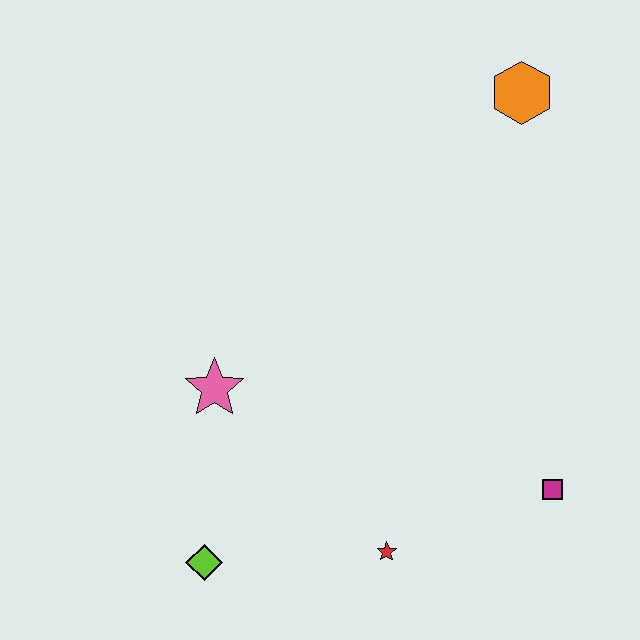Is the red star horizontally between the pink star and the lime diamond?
No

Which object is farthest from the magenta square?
The orange hexagon is farthest from the magenta square.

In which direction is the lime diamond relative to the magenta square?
The lime diamond is to the left of the magenta square.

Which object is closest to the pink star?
The lime diamond is closest to the pink star.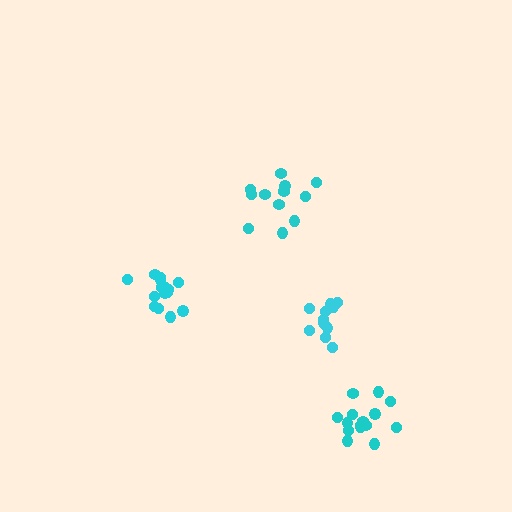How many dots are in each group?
Group 1: 15 dots, Group 2: 11 dots, Group 3: 15 dots, Group 4: 12 dots (53 total).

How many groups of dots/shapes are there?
There are 4 groups.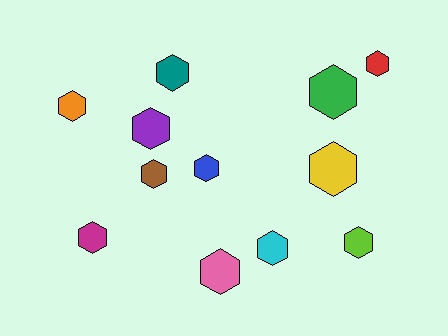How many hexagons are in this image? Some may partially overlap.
There are 12 hexagons.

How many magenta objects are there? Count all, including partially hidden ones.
There is 1 magenta object.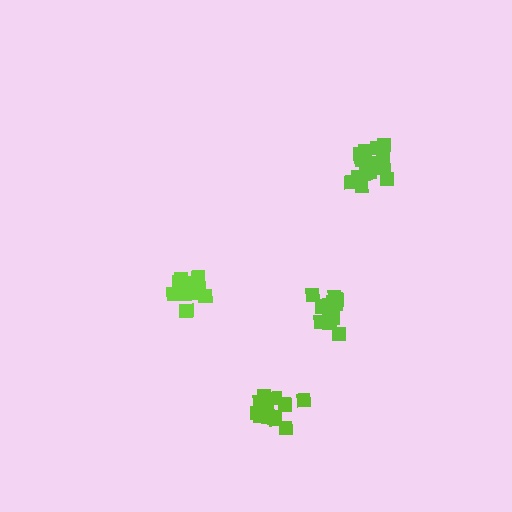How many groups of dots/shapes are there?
There are 4 groups.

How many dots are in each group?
Group 1: 14 dots, Group 2: 14 dots, Group 3: 16 dots, Group 4: 12 dots (56 total).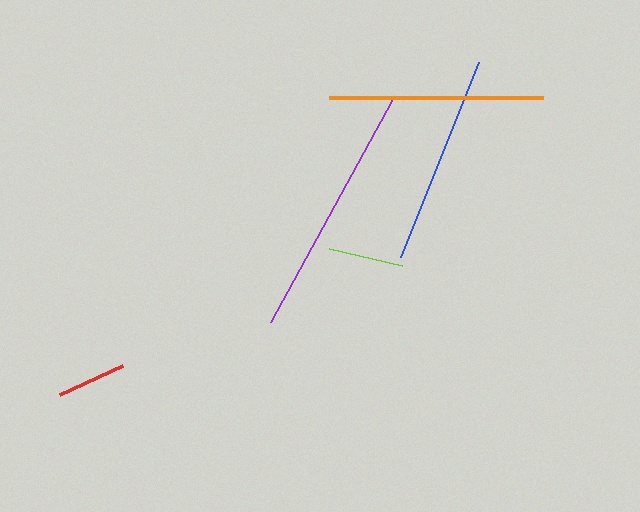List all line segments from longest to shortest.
From longest to shortest: purple, orange, blue, lime, red.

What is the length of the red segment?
The red segment is approximately 69 pixels long.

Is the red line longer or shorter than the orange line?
The orange line is longer than the red line.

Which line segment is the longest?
The purple line is the longest at approximately 254 pixels.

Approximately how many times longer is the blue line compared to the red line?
The blue line is approximately 3.0 times the length of the red line.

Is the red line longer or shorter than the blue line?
The blue line is longer than the red line.